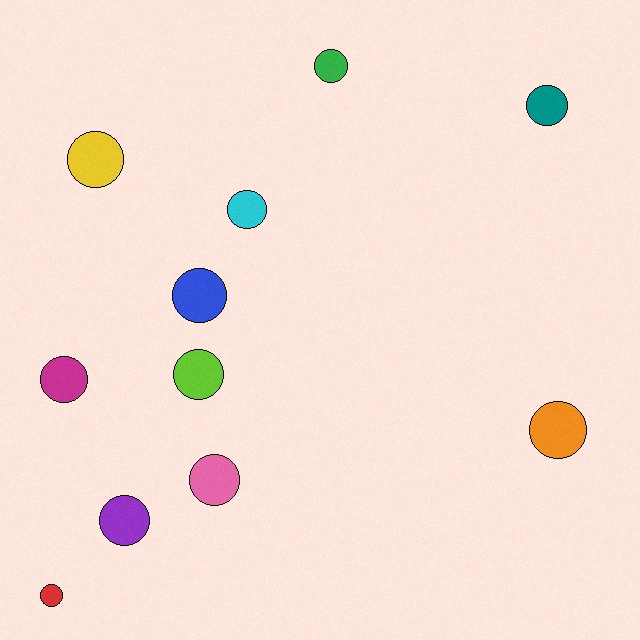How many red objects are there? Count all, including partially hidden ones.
There is 1 red object.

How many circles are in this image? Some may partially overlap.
There are 11 circles.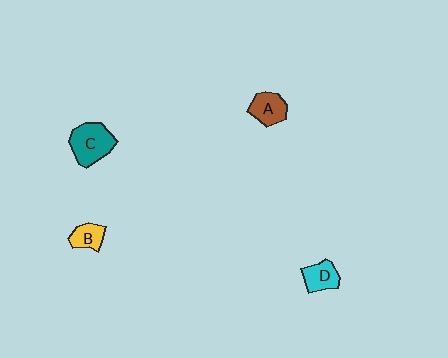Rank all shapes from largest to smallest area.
From largest to smallest: C (teal), A (brown), D (cyan), B (yellow).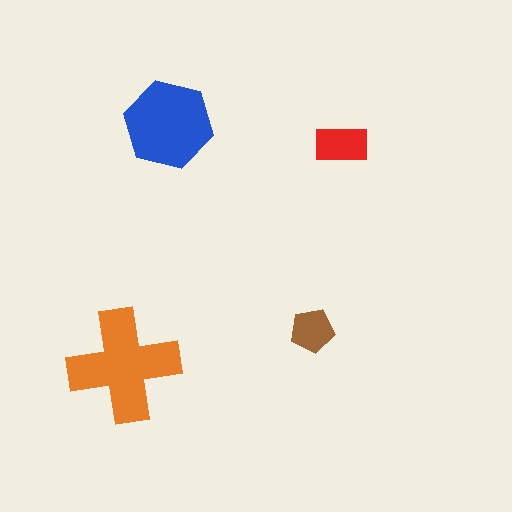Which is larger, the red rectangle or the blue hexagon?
The blue hexagon.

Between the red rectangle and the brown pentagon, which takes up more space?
The red rectangle.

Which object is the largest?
The orange cross.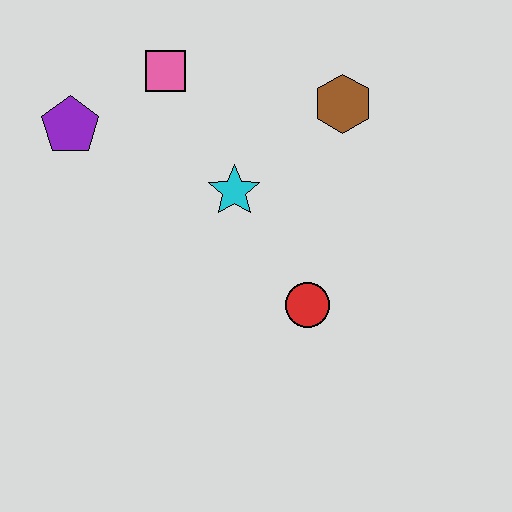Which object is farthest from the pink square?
The red circle is farthest from the pink square.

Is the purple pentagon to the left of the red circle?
Yes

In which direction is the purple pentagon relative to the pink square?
The purple pentagon is to the left of the pink square.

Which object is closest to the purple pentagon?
The pink square is closest to the purple pentagon.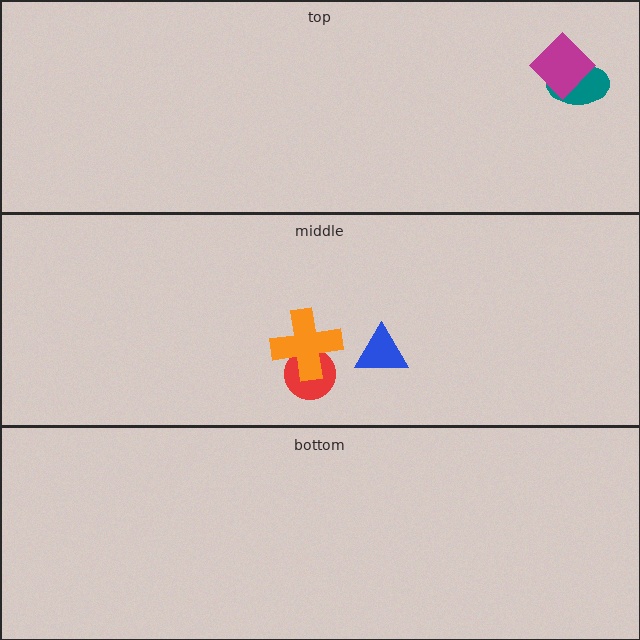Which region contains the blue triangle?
The middle region.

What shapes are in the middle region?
The red circle, the orange cross, the blue triangle.